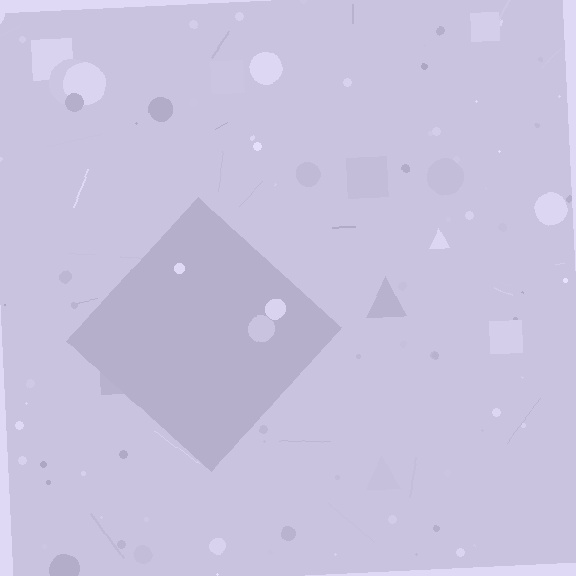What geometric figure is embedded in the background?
A diamond is embedded in the background.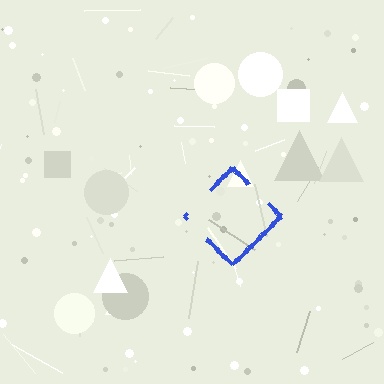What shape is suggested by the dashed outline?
The dashed outline suggests a diamond.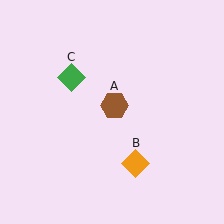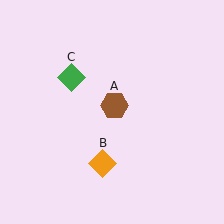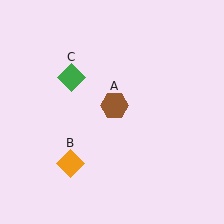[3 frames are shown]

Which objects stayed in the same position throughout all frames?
Brown hexagon (object A) and green diamond (object C) remained stationary.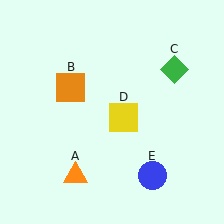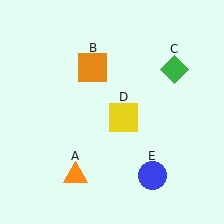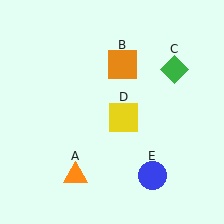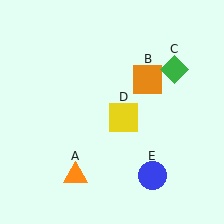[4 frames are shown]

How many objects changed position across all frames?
1 object changed position: orange square (object B).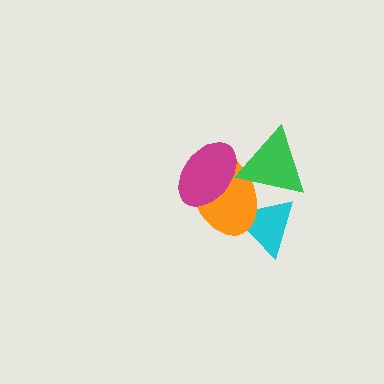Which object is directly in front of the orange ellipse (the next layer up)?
The magenta ellipse is directly in front of the orange ellipse.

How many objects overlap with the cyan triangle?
2 objects overlap with the cyan triangle.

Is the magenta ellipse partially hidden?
Yes, it is partially covered by another shape.